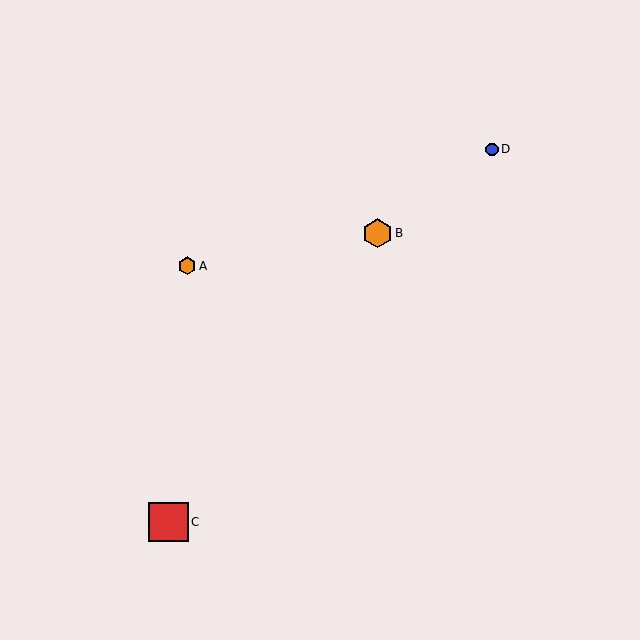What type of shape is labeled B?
Shape B is an orange hexagon.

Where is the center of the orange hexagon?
The center of the orange hexagon is at (377, 233).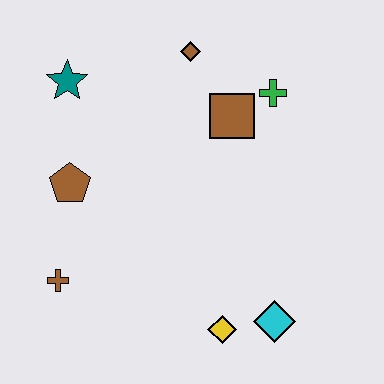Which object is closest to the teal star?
The brown pentagon is closest to the teal star.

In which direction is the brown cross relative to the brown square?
The brown cross is to the left of the brown square.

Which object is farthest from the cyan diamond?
The teal star is farthest from the cyan diamond.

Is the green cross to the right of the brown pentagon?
Yes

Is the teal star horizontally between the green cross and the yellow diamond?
No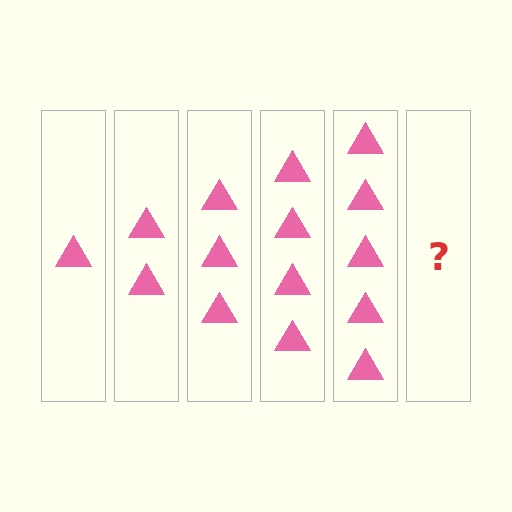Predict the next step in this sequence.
The next step is 6 triangles.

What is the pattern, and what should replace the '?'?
The pattern is that each step adds one more triangle. The '?' should be 6 triangles.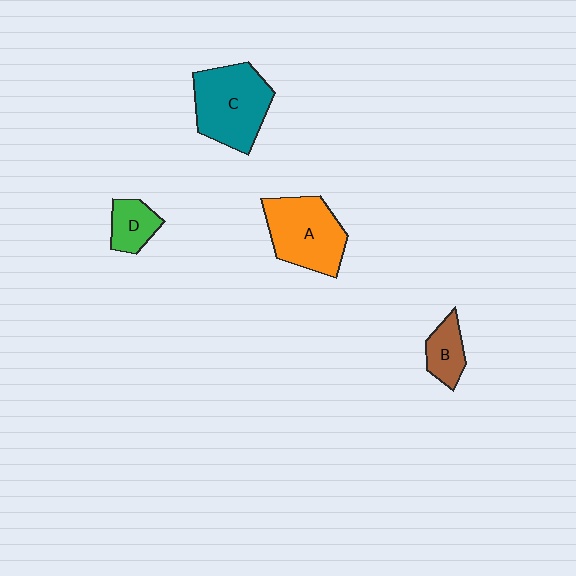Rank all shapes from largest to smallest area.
From largest to smallest: C (teal), A (orange), D (green), B (brown).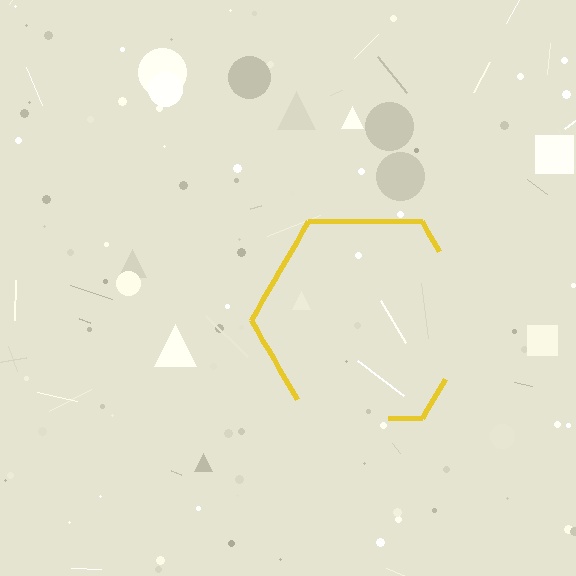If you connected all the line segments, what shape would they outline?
They would outline a hexagon.